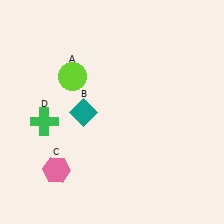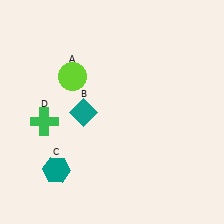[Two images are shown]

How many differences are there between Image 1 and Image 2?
There is 1 difference between the two images.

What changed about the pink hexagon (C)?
In Image 1, C is pink. In Image 2, it changed to teal.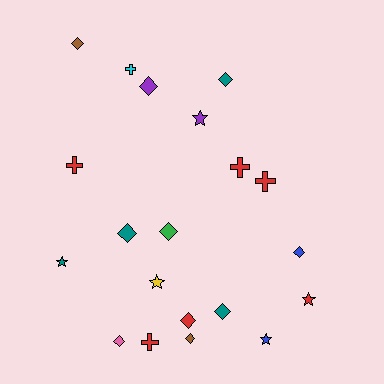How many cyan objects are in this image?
There is 1 cyan object.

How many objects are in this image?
There are 20 objects.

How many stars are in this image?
There are 5 stars.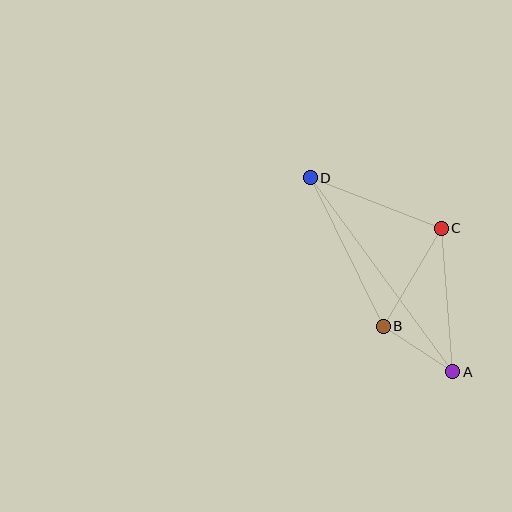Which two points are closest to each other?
Points A and B are closest to each other.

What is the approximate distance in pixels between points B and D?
The distance between B and D is approximately 165 pixels.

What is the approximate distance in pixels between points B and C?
The distance between B and C is approximately 114 pixels.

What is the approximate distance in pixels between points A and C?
The distance between A and C is approximately 144 pixels.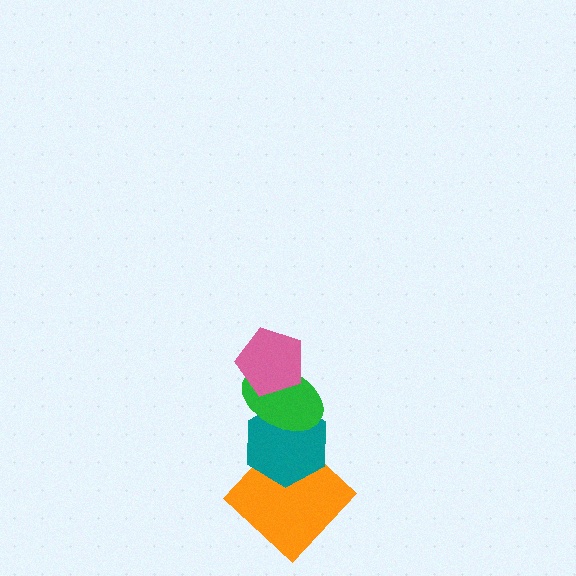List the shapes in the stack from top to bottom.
From top to bottom: the pink pentagon, the green ellipse, the teal hexagon, the orange diamond.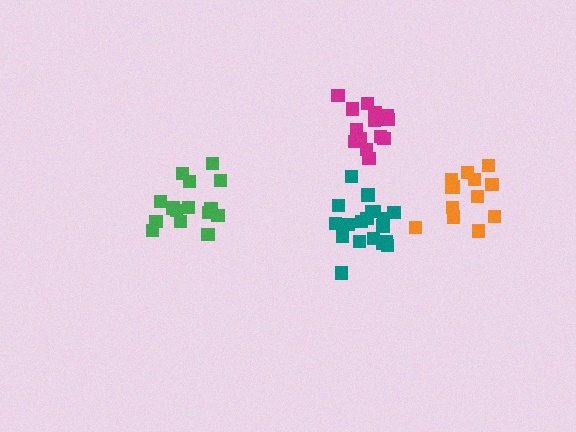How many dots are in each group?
Group 1: 19 dots, Group 2: 13 dots, Group 3: 15 dots, Group 4: 15 dots (62 total).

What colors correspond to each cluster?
The clusters are colored: teal, orange, magenta, green.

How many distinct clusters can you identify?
There are 4 distinct clusters.